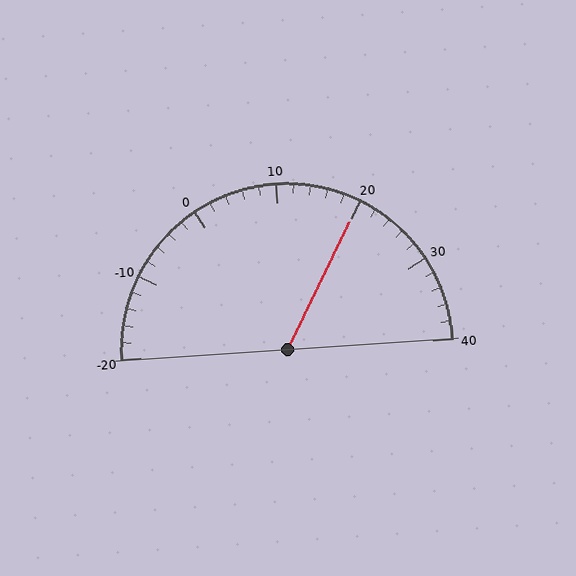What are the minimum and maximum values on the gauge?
The gauge ranges from -20 to 40.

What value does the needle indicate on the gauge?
The needle indicates approximately 20.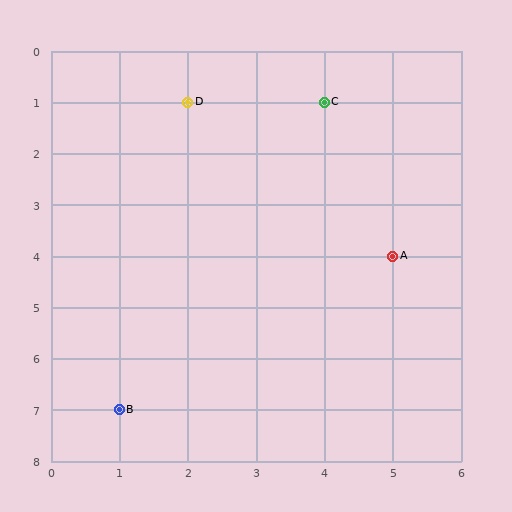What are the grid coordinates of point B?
Point B is at grid coordinates (1, 7).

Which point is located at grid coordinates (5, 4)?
Point A is at (5, 4).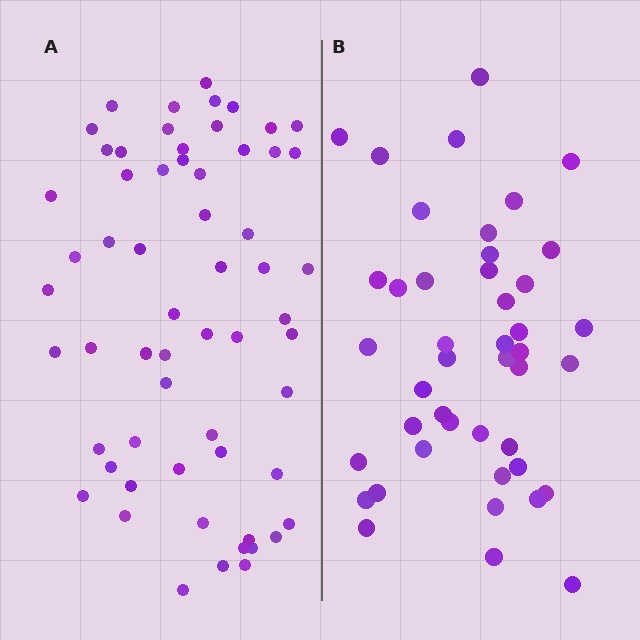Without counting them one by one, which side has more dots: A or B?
Region A (the left region) has more dots.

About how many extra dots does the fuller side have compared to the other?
Region A has approximately 15 more dots than region B.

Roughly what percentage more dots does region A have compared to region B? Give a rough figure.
About 35% more.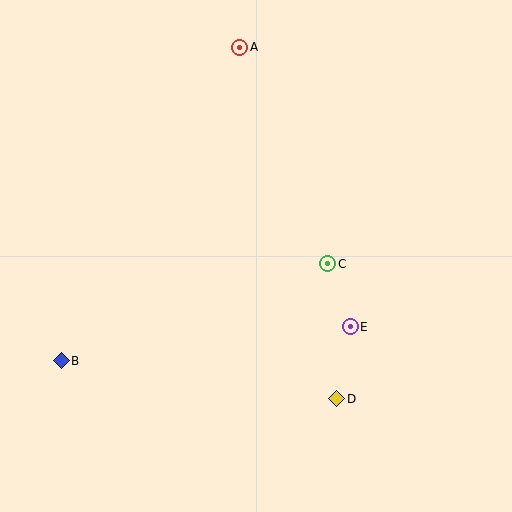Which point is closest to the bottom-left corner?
Point B is closest to the bottom-left corner.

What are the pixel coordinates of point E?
Point E is at (350, 327).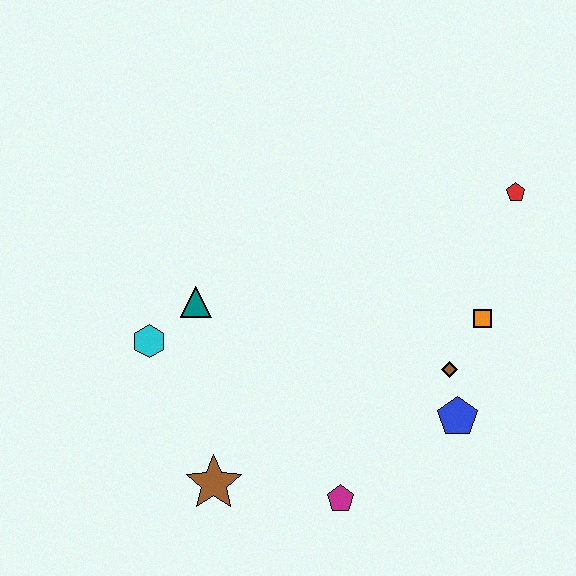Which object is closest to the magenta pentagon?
The brown star is closest to the magenta pentagon.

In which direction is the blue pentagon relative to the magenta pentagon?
The blue pentagon is to the right of the magenta pentagon.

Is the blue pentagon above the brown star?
Yes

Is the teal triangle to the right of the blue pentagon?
No